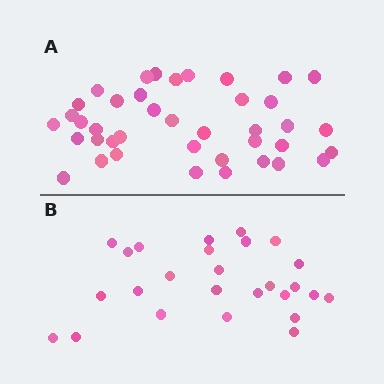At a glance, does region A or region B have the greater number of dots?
Region A (the top region) has more dots.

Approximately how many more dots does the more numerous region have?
Region A has approximately 15 more dots than region B.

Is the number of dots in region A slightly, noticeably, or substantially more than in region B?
Region A has substantially more. The ratio is roughly 1.5 to 1.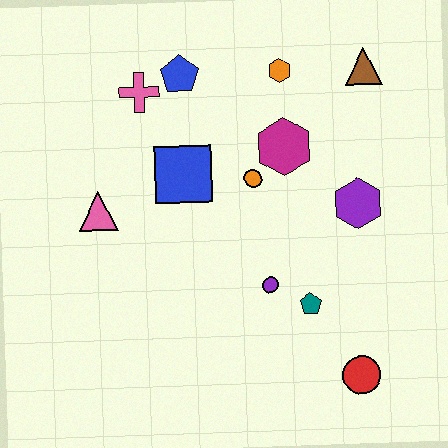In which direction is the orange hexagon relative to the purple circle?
The orange hexagon is above the purple circle.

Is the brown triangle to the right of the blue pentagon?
Yes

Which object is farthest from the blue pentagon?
The red circle is farthest from the blue pentagon.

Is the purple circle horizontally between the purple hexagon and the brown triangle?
No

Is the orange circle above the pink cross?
No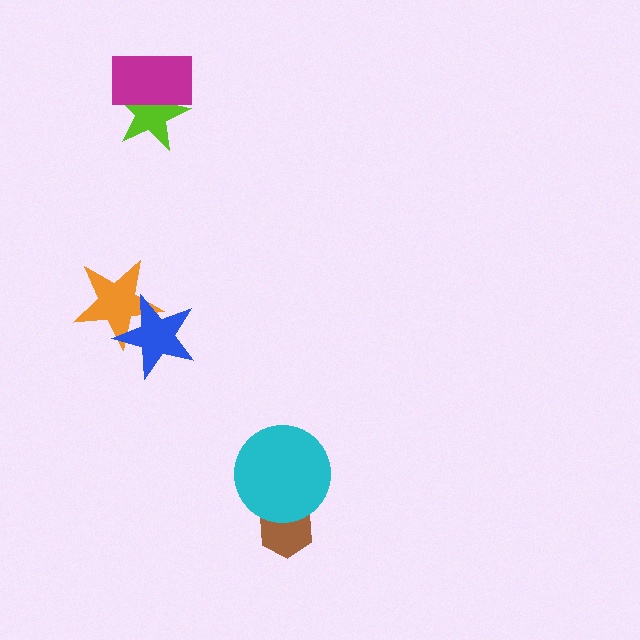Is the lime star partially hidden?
Yes, it is partially covered by another shape.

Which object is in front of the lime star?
The magenta rectangle is in front of the lime star.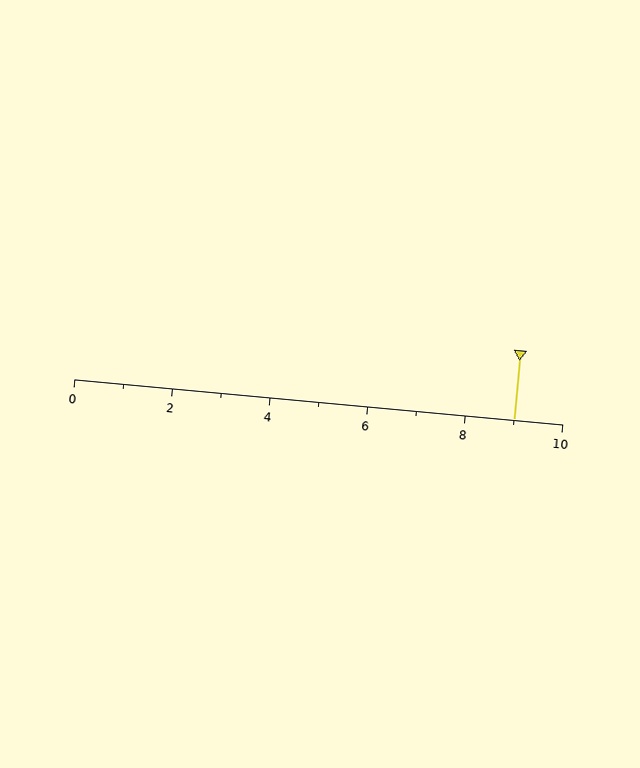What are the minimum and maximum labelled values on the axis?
The axis runs from 0 to 10.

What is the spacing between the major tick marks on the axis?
The major ticks are spaced 2 apart.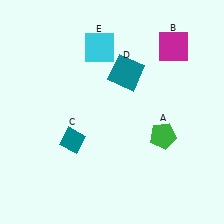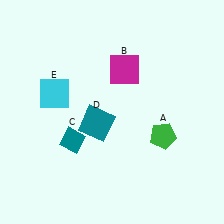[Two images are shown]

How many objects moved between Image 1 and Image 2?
3 objects moved between the two images.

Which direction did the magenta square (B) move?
The magenta square (B) moved left.